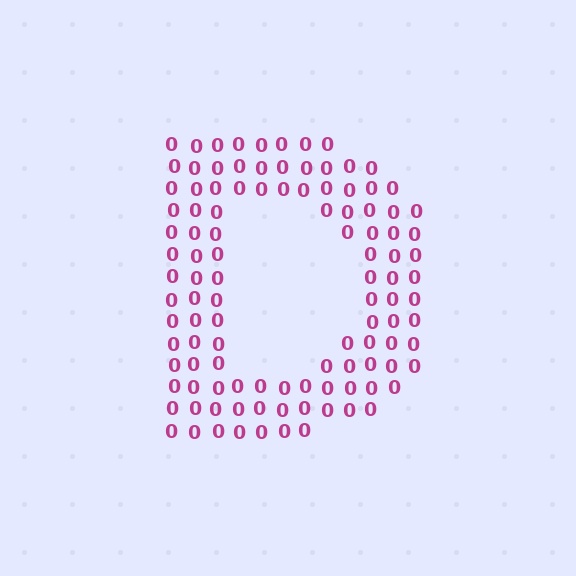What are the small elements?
The small elements are digit 0's.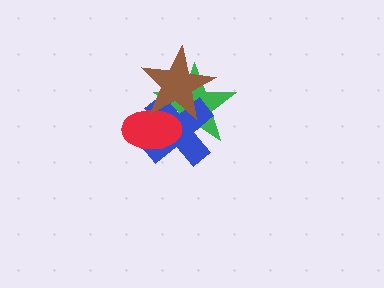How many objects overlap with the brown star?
3 objects overlap with the brown star.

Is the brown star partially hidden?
No, no other shape covers it.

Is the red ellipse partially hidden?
Yes, it is partially covered by another shape.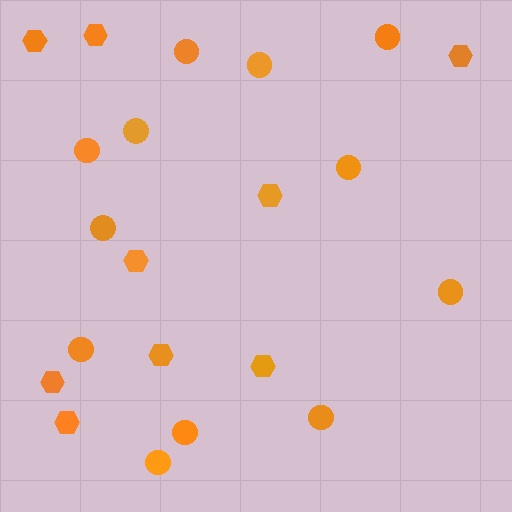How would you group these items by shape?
There are 2 groups: one group of circles (12) and one group of hexagons (9).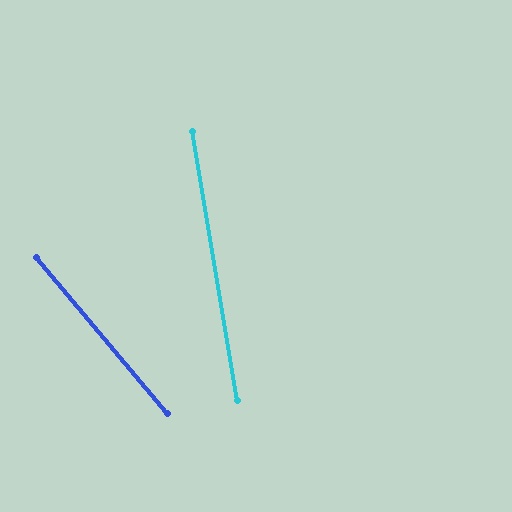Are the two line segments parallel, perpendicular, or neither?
Neither parallel nor perpendicular — they differ by about 31°.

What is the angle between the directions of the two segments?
Approximately 31 degrees.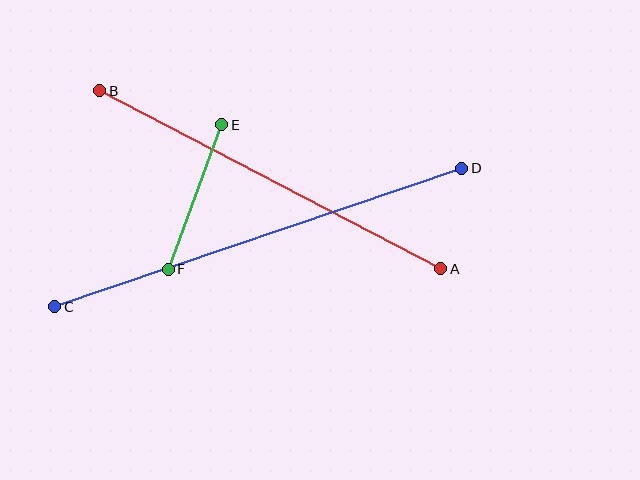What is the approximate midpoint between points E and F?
The midpoint is at approximately (195, 197) pixels.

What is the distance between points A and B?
The distance is approximately 385 pixels.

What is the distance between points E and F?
The distance is approximately 154 pixels.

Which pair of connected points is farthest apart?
Points C and D are farthest apart.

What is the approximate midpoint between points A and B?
The midpoint is at approximately (270, 180) pixels.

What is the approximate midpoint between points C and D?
The midpoint is at approximately (258, 238) pixels.